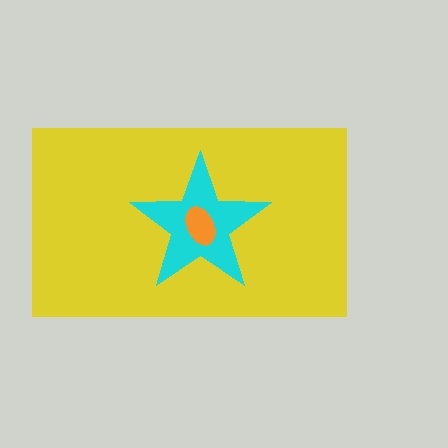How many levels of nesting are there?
3.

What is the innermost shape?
The orange ellipse.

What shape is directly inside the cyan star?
The orange ellipse.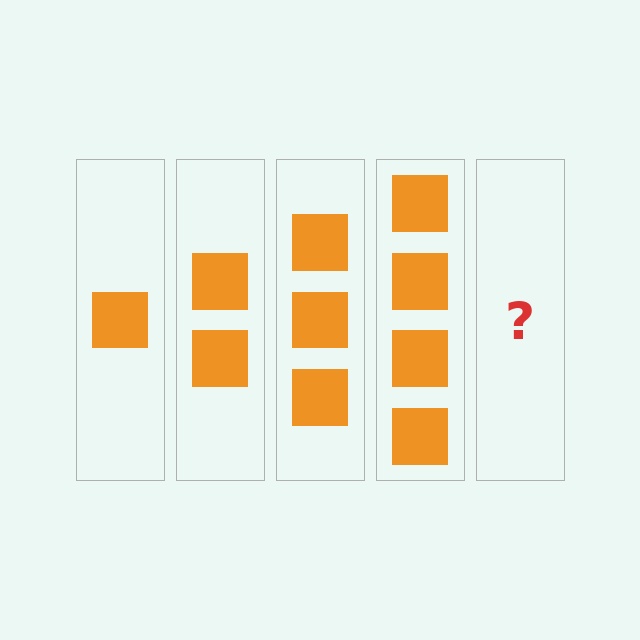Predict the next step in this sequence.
The next step is 5 squares.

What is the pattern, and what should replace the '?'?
The pattern is that each step adds one more square. The '?' should be 5 squares.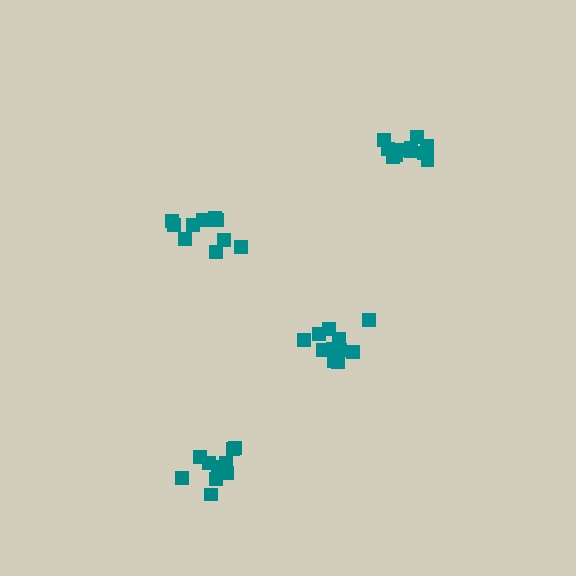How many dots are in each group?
Group 1: 12 dots, Group 2: 11 dots, Group 3: 11 dots, Group 4: 10 dots (44 total).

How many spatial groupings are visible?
There are 4 spatial groupings.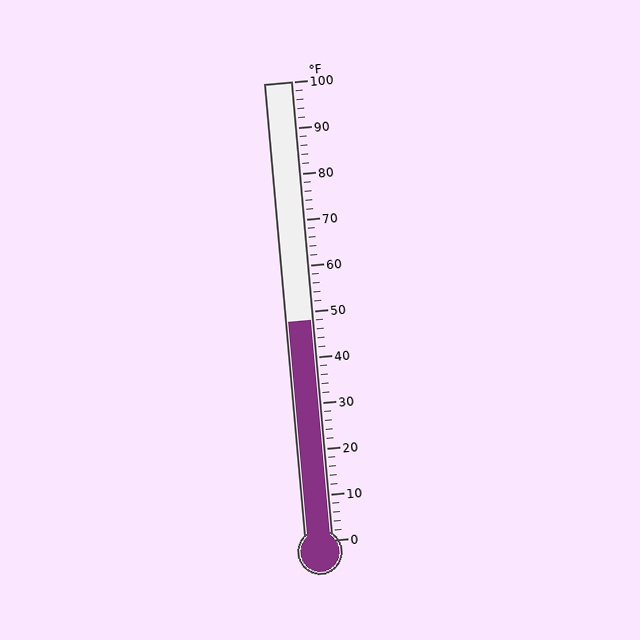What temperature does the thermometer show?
The thermometer shows approximately 48°F.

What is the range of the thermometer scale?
The thermometer scale ranges from 0°F to 100°F.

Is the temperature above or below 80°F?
The temperature is below 80°F.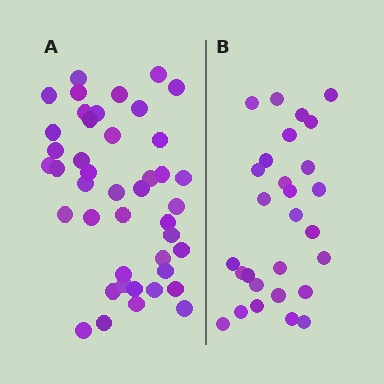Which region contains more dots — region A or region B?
Region A (the left region) has more dots.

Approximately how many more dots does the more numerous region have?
Region A has approximately 15 more dots than region B.